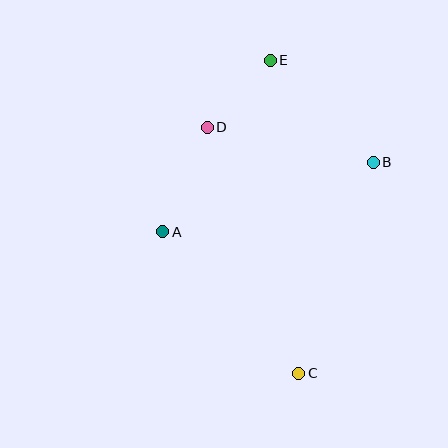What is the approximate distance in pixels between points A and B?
The distance between A and B is approximately 222 pixels.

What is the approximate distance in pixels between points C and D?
The distance between C and D is approximately 262 pixels.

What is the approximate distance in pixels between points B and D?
The distance between B and D is approximately 170 pixels.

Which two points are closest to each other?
Points D and E are closest to each other.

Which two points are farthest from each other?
Points C and E are farthest from each other.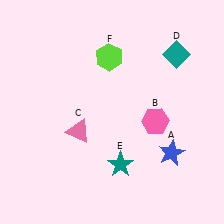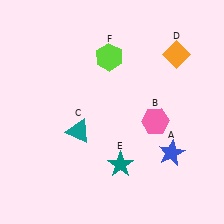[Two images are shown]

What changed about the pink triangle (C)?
In Image 1, C is pink. In Image 2, it changed to teal.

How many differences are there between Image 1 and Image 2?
There are 2 differences between the two images.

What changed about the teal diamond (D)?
In Image 1, D is teal. In Image 2, it changed to orange.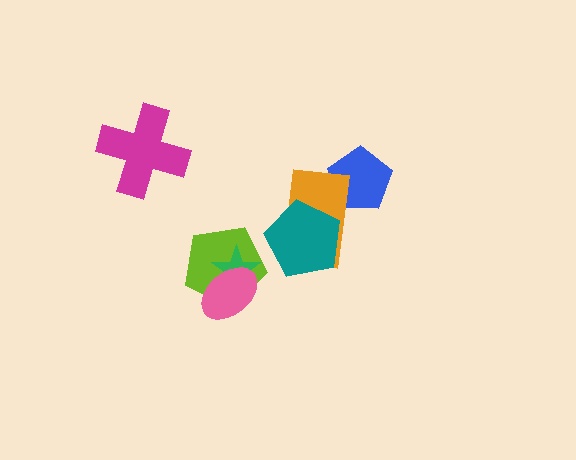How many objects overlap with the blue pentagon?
1 object overlaps with the blue pentagon.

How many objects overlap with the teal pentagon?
1 object overlaps with the teal pentagon.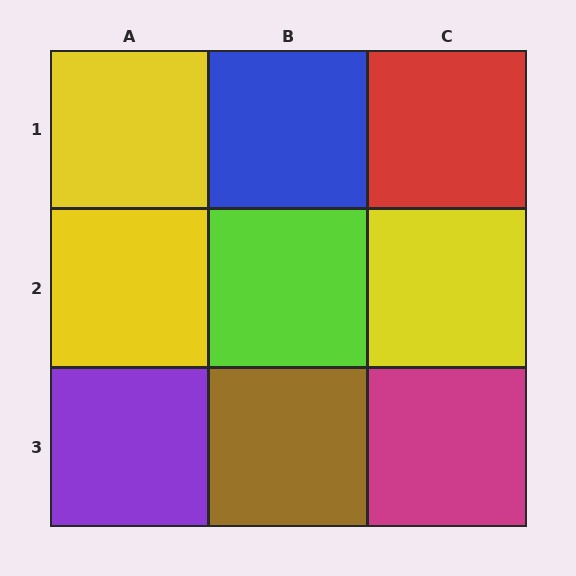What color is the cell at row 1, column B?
Blue.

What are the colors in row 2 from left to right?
Yellow, lime, yellow.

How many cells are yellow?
3 cells are yellow.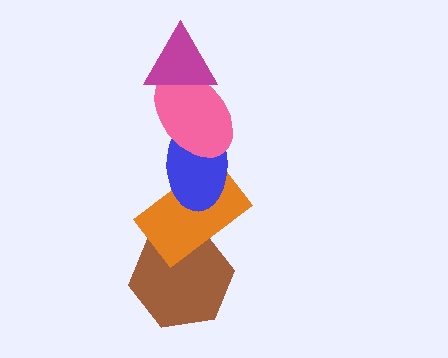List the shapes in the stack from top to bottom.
From top to bottom: the magenta triangle, the pink ellipse, the blue ellipse, the orange rectangle, the brown hexagon.